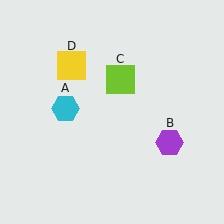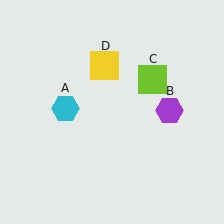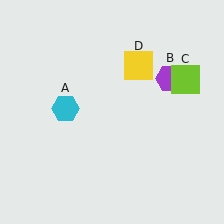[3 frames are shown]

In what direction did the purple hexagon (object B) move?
The purple hexagon (object B) moved up.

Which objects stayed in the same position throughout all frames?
Cyan hexagon (object A) remained stationary.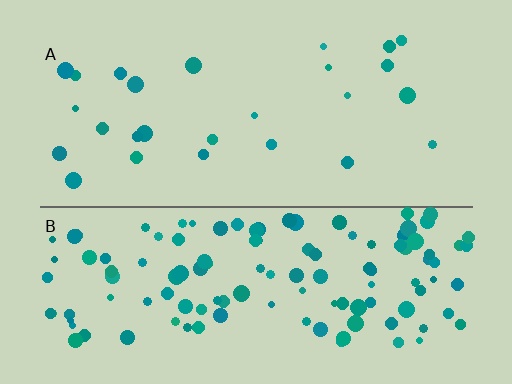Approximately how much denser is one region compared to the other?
Approximately 4.7× — region B over region A.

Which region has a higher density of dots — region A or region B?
B (the bottom).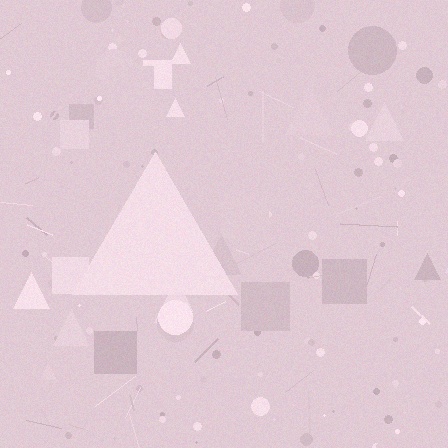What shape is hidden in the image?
A triangle is hidden in the image.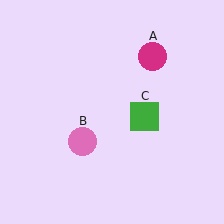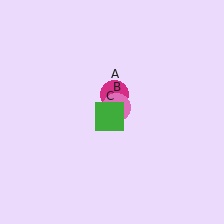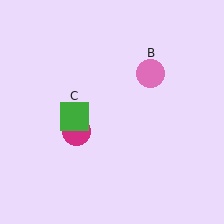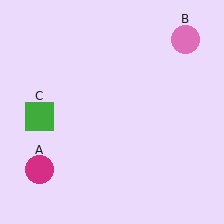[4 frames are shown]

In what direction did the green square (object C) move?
The green square (object C) moved left.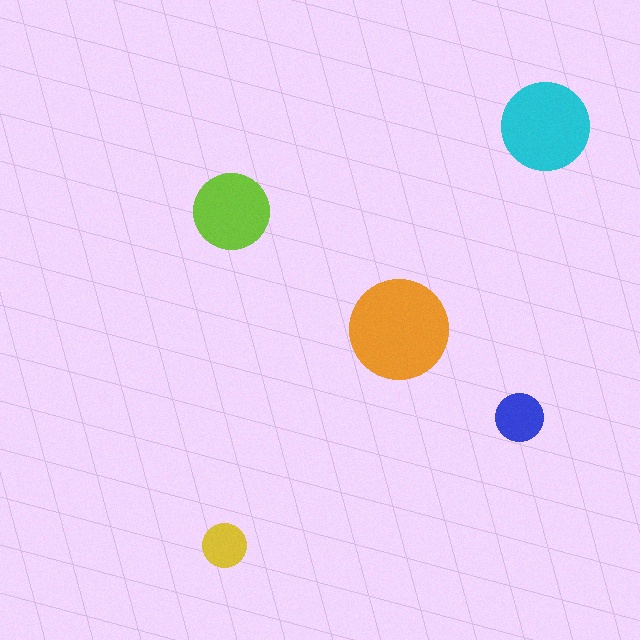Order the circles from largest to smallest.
the orange one, the cyan one, the lime one, the blue one, the yellow one.